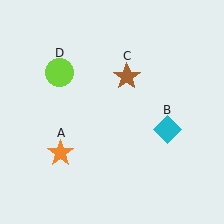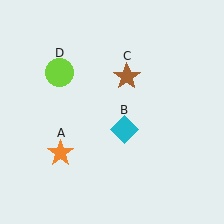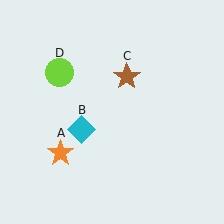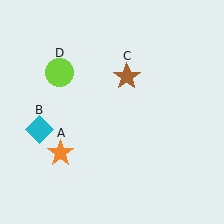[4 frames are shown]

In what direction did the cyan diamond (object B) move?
The cyan diamond (object B) moved left.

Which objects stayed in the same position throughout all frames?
Orange star (object A) and brown star (object C) and lime circle (object D) remained stationary.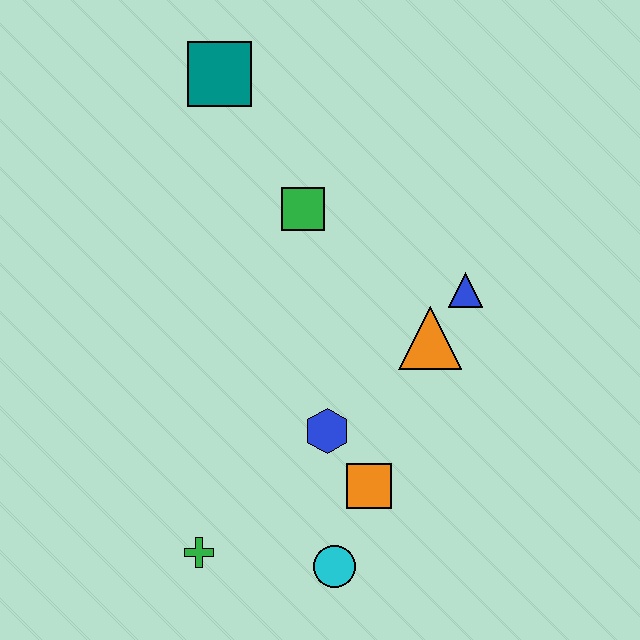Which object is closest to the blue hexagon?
The orange square is closest to the blue hexagon.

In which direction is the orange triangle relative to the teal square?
The orange triangle is below the teal square.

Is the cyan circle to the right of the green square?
Yes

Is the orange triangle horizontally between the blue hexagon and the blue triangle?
Yes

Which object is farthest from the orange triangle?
The teal square is farthest from the orange triangle.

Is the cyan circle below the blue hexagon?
Yes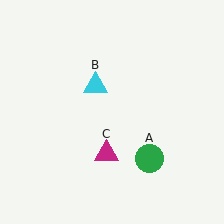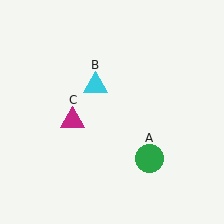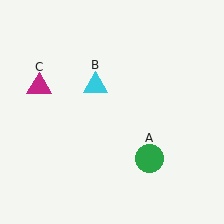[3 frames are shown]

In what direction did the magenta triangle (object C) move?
The magenta triangle (object C) moved up and to the left.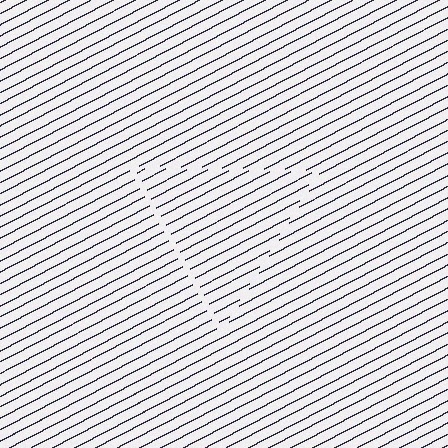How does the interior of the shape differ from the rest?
The interior of the shape contains the same grating, shifted by half a period — the contour is defined by the phase discontinuity where line-ends from the inner and outer gratings abut.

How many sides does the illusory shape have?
3 sides — the line-ends trace a triangle.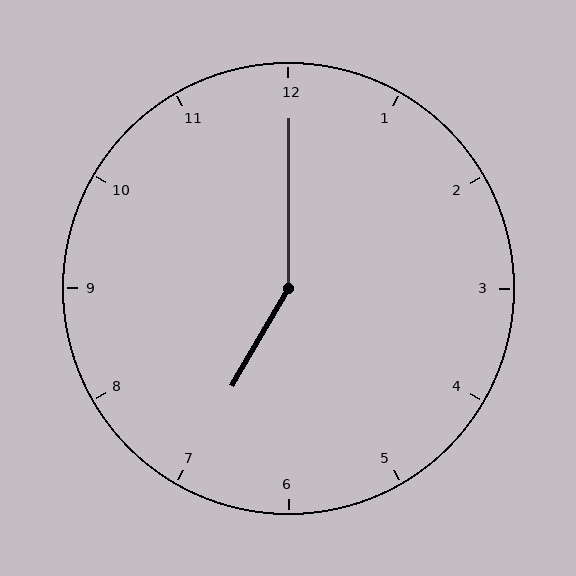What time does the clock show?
7:00.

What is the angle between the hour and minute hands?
Approximately 150 degrees.